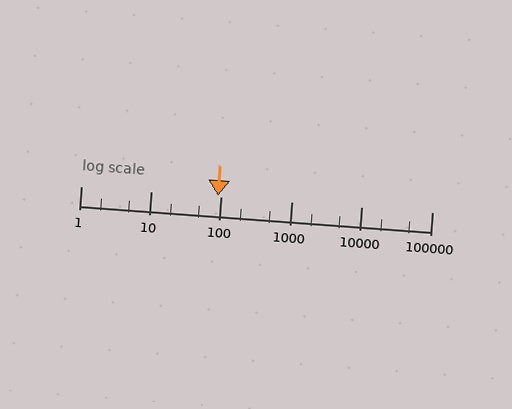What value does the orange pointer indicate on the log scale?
The pointer indicates approximately 91.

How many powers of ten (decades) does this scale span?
The scale spans 5 decades, from 1 to 100000.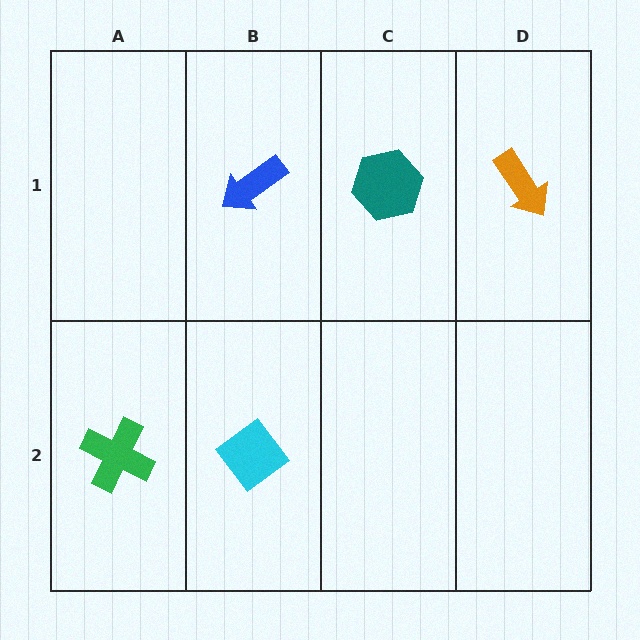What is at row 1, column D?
An orange arrow.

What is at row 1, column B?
A blue arrow.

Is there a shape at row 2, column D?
No, that cell is empty.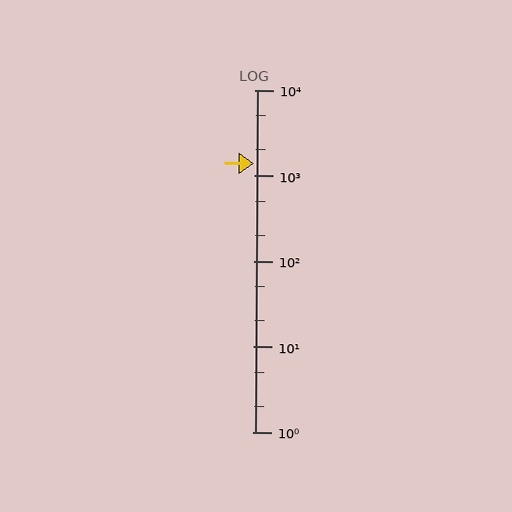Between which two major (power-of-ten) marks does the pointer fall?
The pointer is between 1000 and 10000.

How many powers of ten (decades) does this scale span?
The scale spans 4 decades, from 1 to 10000.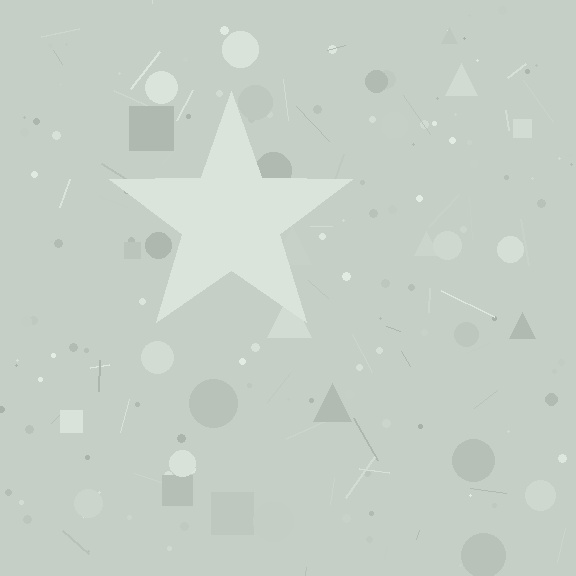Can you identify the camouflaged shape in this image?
The camouflaged shape is a star.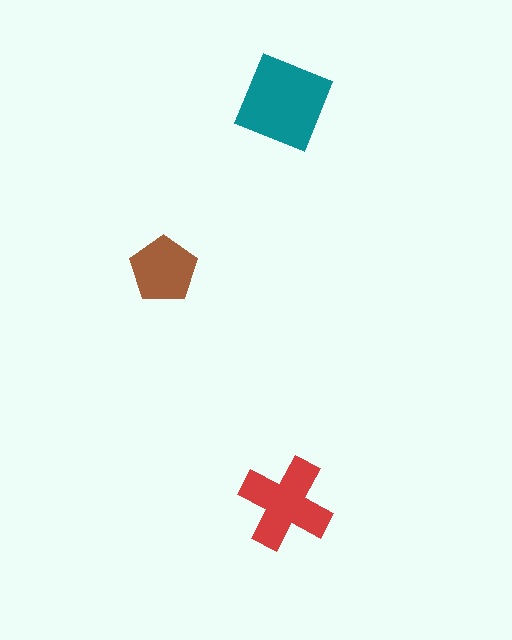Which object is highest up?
The teal square is topmost.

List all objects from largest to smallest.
The teal square, the red cross, the brown pentagon.